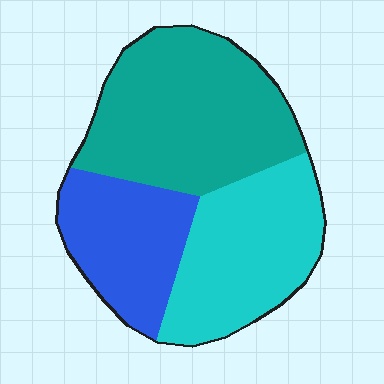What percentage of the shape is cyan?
Cyan covers around 30% of the shape.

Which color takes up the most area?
Teal, at roughly 45%.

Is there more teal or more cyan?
Teal.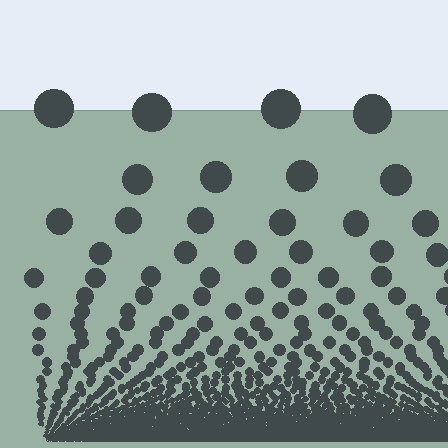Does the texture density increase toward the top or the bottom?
Density increases toward the bottom.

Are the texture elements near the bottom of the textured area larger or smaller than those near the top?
Smaller. The gradient is inverted — elements near the bottom are smaller and denser.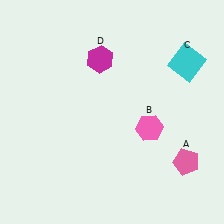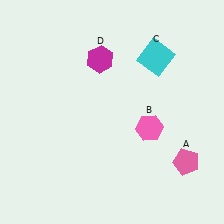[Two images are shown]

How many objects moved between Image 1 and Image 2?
1 object moved between the two images.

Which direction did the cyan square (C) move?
The cyan square (C) moved left.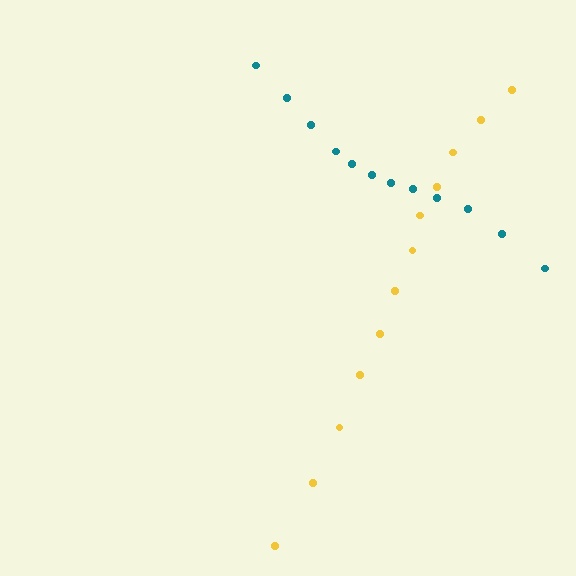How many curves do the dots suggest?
There are 2 distinct paths.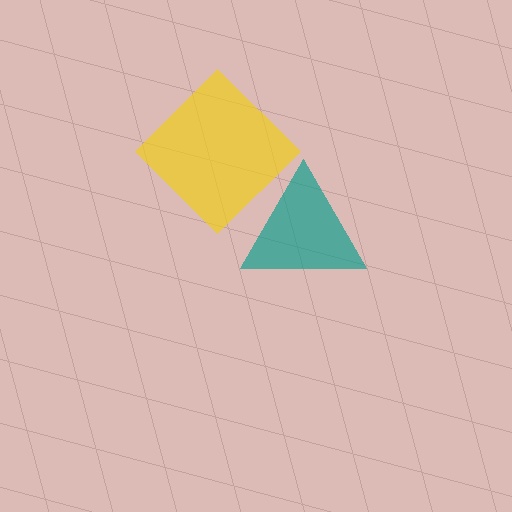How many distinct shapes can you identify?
There are 2 distinct shapes: a yellow diamond, a teal triangle.